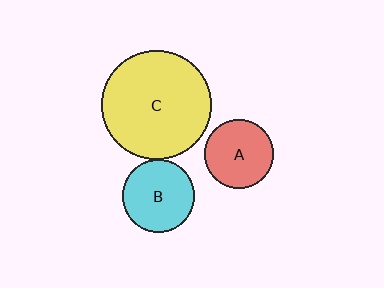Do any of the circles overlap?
No, none of the circles overlap.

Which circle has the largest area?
Circle C (yellow).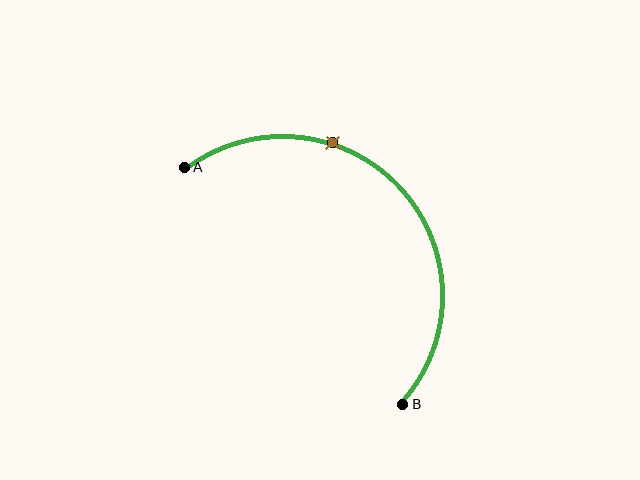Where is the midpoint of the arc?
The arc midpoint is the point on the curve farthest from the straight line joining A and B. It sits above and to the right of that line.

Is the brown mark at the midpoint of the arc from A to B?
No. The brown mark lies on the arc but is closer to endpoint A. The arc midpoint would be at the point on the curve equidistant along the arc from both A and B.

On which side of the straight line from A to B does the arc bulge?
The arc bulges above and to the right of the straight line connecting A and B.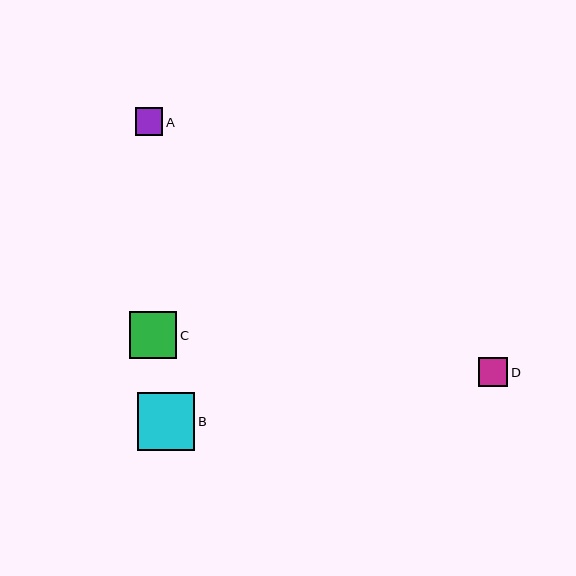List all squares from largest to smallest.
From largest to smallest: B, C, D, A.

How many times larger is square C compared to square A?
Square C is approximately 1.7 times the size of square A.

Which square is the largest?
Square B is the largest with a size of approximately 57 pixels.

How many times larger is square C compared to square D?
Square C is approximately 1.6 times the size of square D.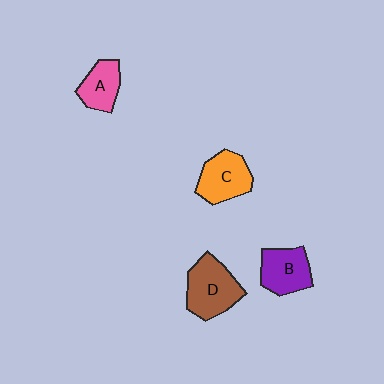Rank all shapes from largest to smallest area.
From largest to smallest: D (brown), C (orange), B (purple), A (pink).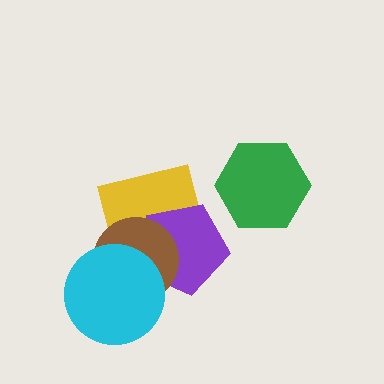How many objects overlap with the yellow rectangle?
2 objects overlap with the yellow rectangle.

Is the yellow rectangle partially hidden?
Yes, it is partially covered by another shape.